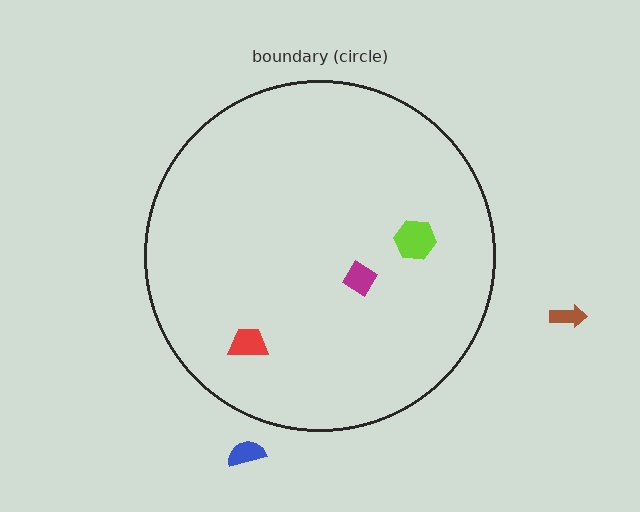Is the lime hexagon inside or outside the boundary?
Inside.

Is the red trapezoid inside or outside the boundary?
Inside.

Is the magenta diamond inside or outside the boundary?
Inside.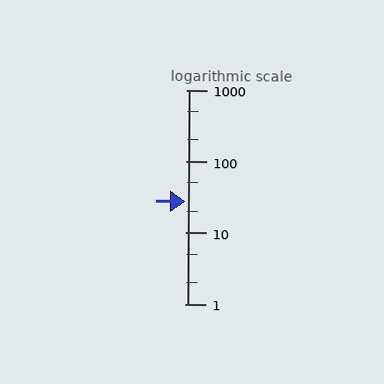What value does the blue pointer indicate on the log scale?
The pointer indicates approximately 27.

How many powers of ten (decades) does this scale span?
The scale spans 3 decades, from 1 to 1000.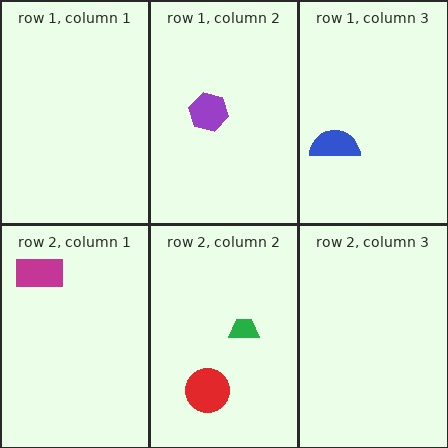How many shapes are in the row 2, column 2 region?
2.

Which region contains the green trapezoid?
The row 2, column 2 region.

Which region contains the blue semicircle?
The row 1, column 3 region.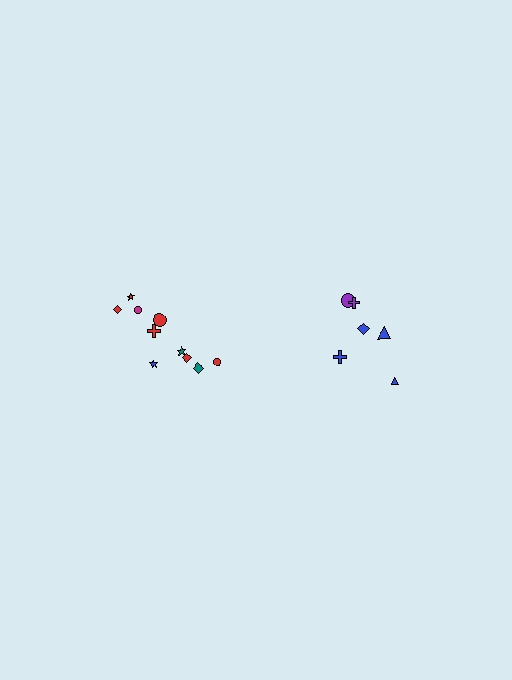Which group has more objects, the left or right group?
The left group.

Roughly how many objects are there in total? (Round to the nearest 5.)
Roughly 15 objects in total.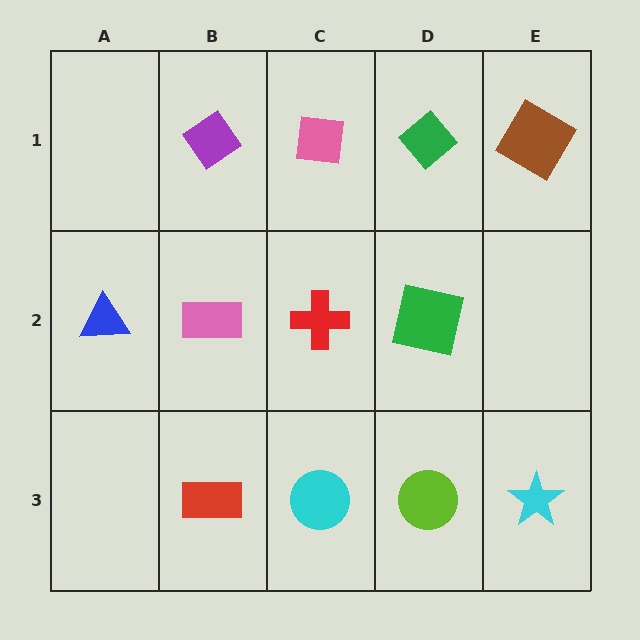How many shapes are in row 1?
4 shapes.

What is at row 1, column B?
A purple diamond.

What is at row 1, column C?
A pink square.